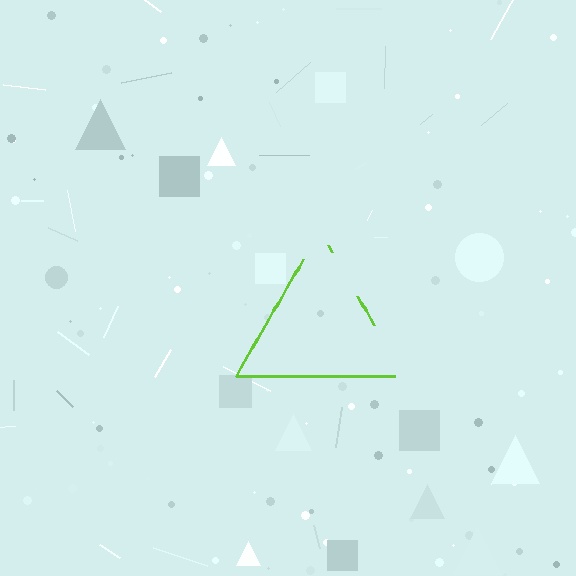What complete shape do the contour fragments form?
The contour fragments form a triangle.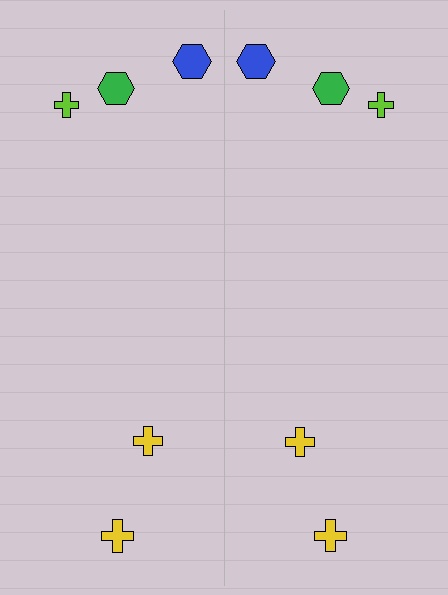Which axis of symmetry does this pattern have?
The pattern has a vertical axis of symmetry running through the center of the image.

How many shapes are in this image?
There are 10 shapes in this image.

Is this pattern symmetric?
Yes, this pattern has bilateral (reflection) symmetry.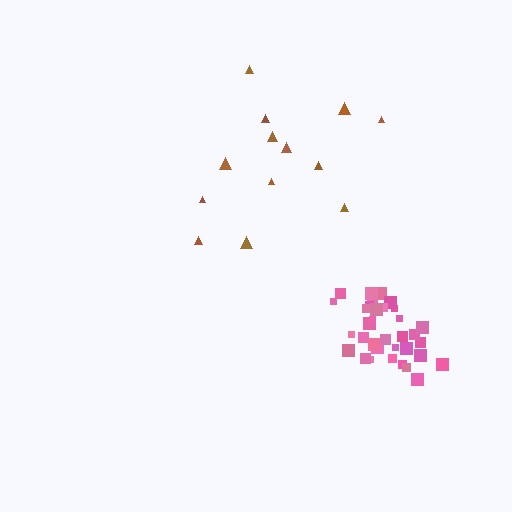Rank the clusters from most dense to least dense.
pink, brown.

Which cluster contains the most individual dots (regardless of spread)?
Pink (35).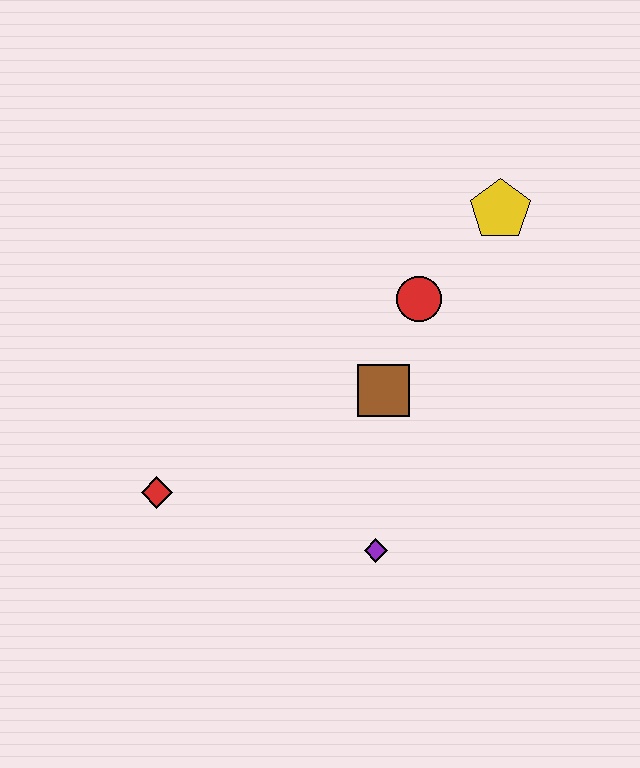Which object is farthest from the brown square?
The red diamond is farthest from the brown square.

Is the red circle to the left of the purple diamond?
No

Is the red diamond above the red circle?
No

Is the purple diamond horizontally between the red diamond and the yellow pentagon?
Yes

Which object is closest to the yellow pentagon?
The red circle is closest to the yellow pentagon.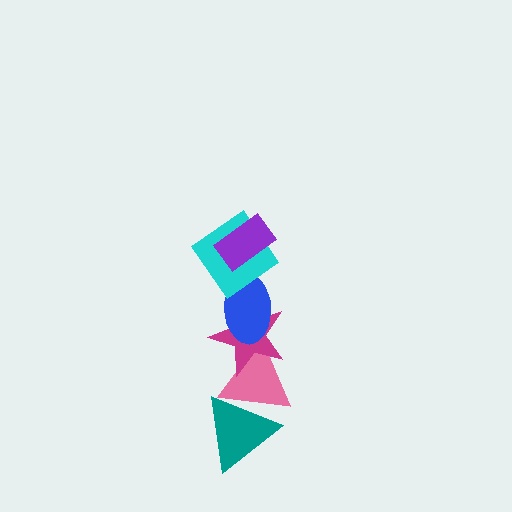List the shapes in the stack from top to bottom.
From top to bottom: the purple rectangle, the cyan diamond, the blue ellipse, the magenta star, the pink triangle, the teal triangle.